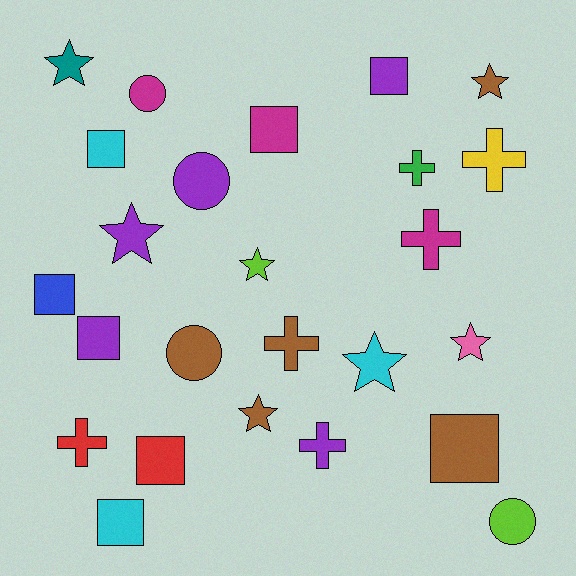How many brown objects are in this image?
There are 5 brown objects.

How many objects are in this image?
There are 25 objects.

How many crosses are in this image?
There are 6 crosses.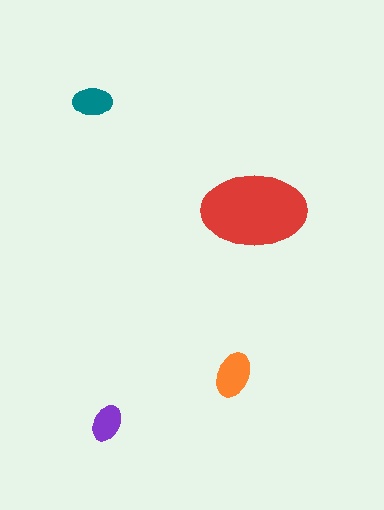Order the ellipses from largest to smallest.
the red one, the orange one, the teal one, the purple one.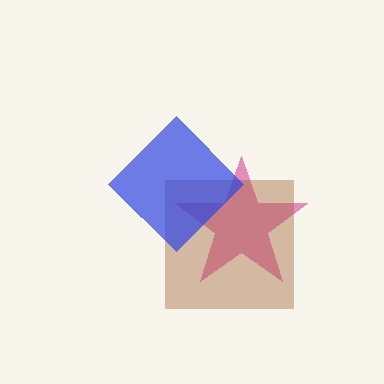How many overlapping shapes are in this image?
There are 3 overlapping shapes in the image.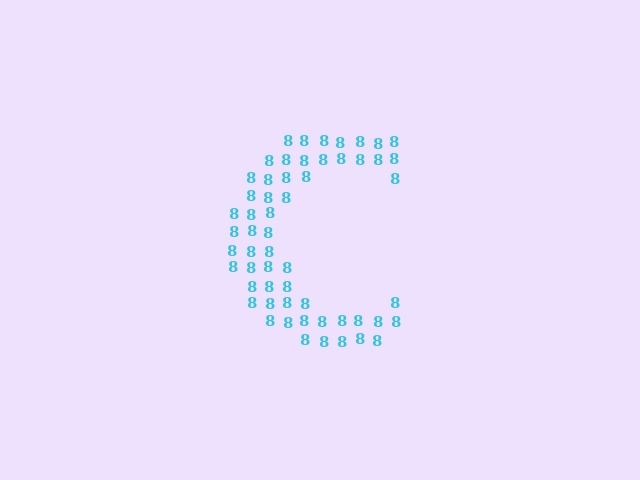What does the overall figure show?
The overall figure shows the letter C.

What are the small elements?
The small elements are digit 8's.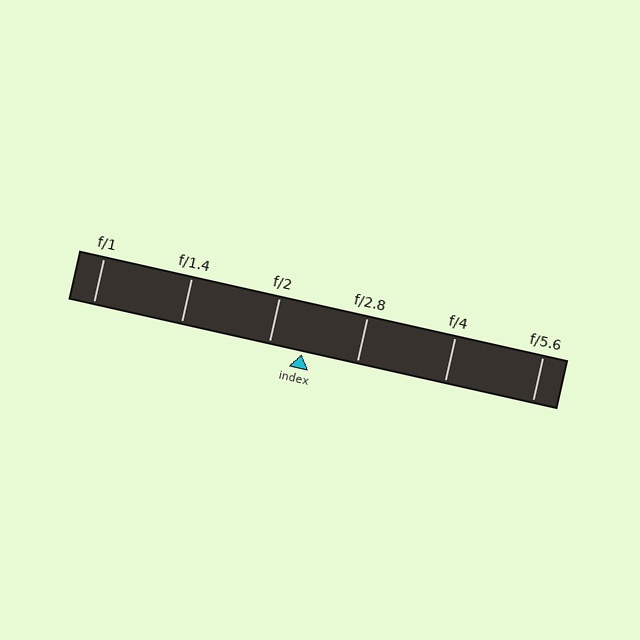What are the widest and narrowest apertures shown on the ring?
The widest aperture shown is f/1 and the narrowest is f/5.6.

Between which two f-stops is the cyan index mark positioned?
The index mark is between f/2 and f/2.8.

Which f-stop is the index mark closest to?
The index mark is closest to f/2.